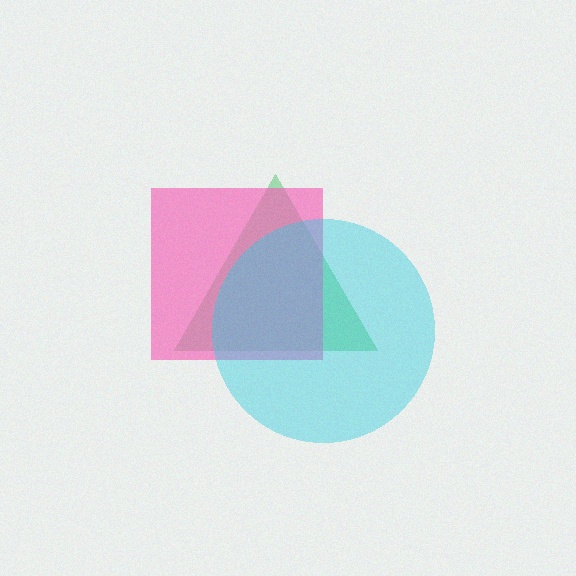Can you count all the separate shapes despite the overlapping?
Yes, there are 3 separate shapes.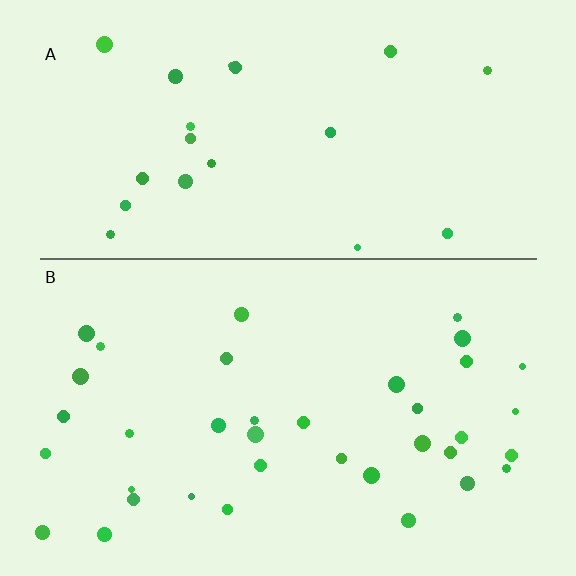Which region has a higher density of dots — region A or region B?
B (the bottom).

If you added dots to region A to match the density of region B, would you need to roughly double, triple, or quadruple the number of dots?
Approximately double.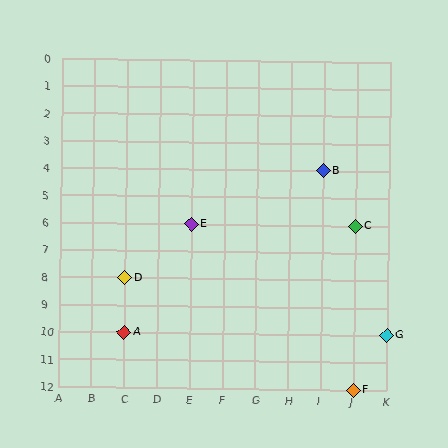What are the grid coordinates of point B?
Point B is at grid coordinates (I, 4).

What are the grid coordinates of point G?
Point G is at grid coordinates (K, 10).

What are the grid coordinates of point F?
Point F is at grid coordinates (J, 12).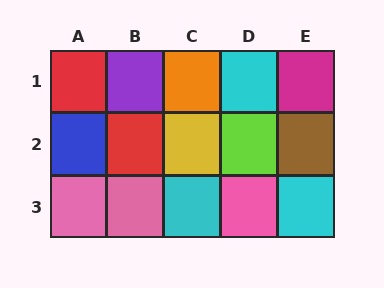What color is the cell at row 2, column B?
Red.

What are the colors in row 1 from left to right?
Red, purple, orange, cyan, magenta.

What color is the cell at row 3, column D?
Pink.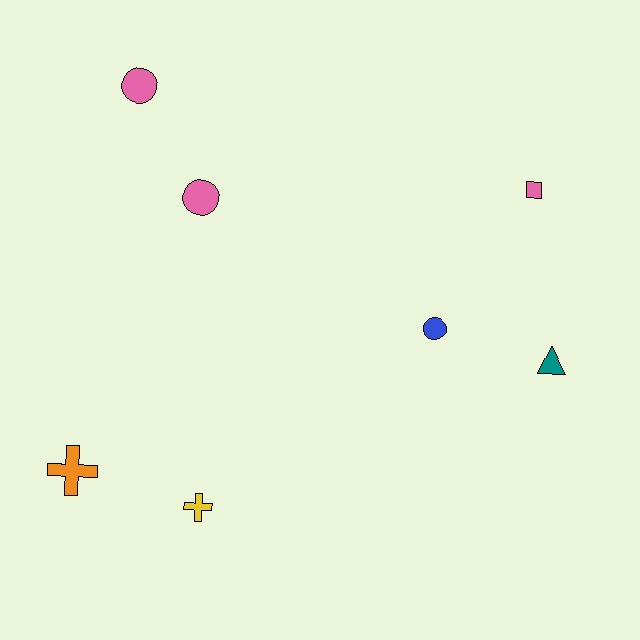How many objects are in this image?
There are 7 objects.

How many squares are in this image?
There is 1 square.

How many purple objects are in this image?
There are no purple objects.